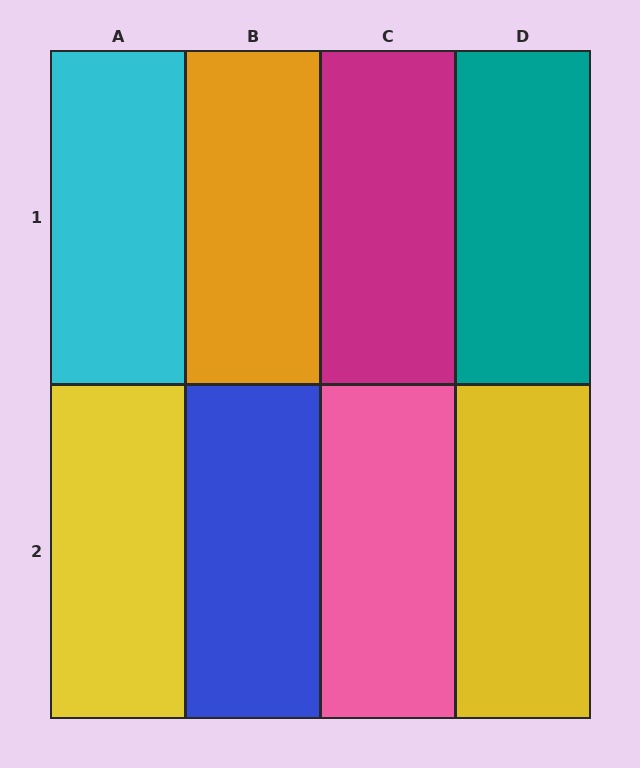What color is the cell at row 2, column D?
Yellow.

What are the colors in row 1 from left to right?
Cyan, orange, magenta, teal.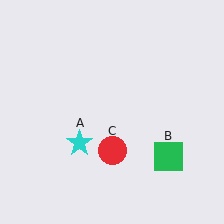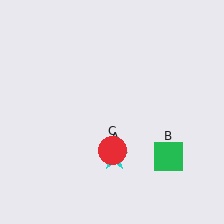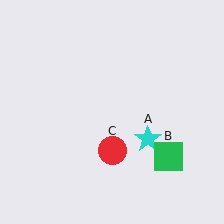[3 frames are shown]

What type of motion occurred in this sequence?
The cyan star (object A) rotated counterclockwise around the center of the scene.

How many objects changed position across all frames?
1 object changed position: cyan star (object A).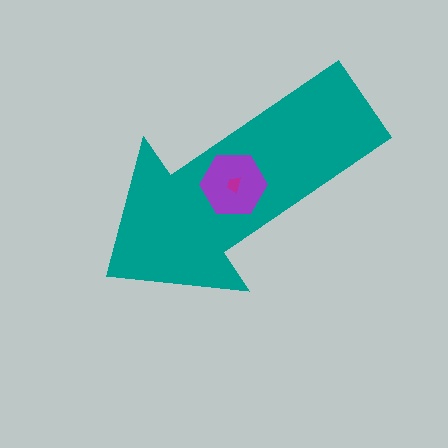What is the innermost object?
The magenta trapezoid.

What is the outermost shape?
The teal arrow.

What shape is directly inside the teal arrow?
The purple hexagon.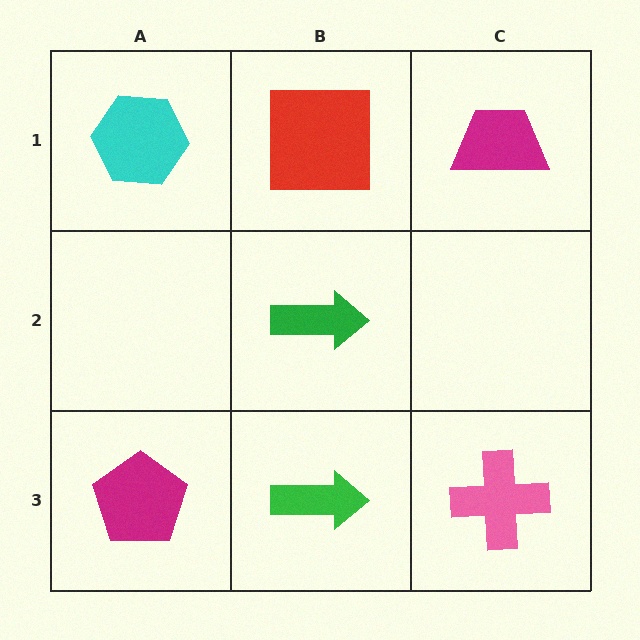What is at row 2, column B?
A green arrow.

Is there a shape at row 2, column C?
No, that cell is empty.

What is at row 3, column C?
A pink cross.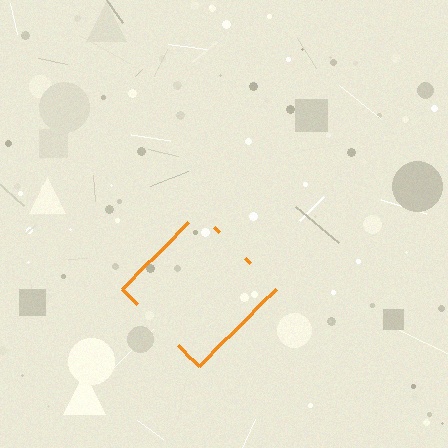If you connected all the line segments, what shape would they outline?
They would outline a diamond.